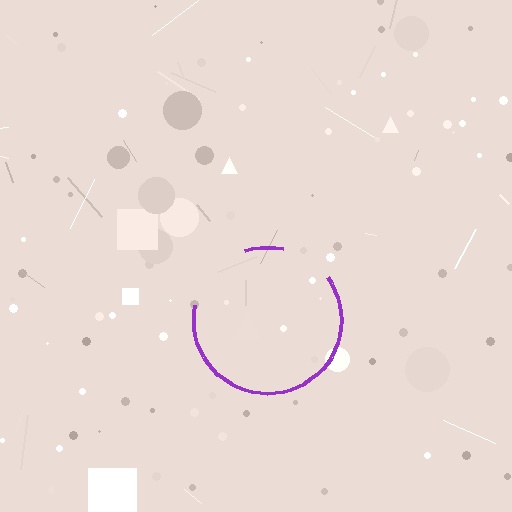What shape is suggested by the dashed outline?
The dashed outline suggests a circle.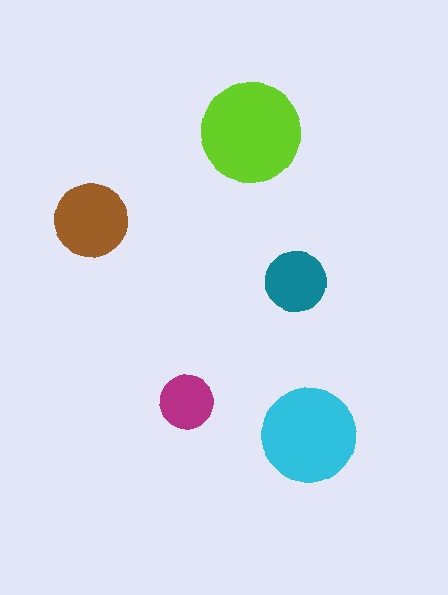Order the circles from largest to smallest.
the lime one, the cyan one, the brown one, the teal one, the magenta one.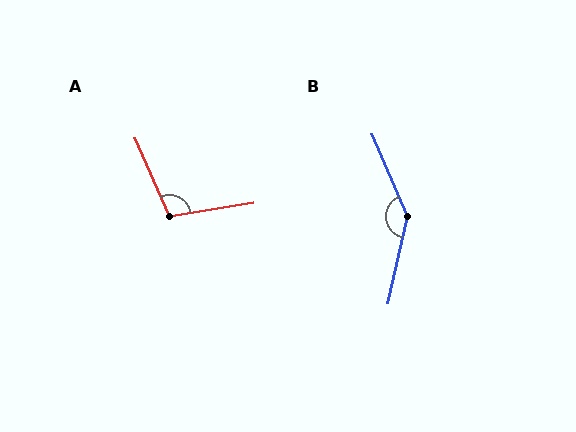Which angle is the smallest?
A, at approximately 105 degrees.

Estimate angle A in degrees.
Approximately 105 degrees.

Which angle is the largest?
B, at approximately 144 degrees.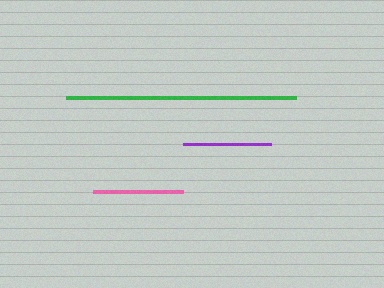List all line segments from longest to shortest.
From longest to shortest: green, pink, purple.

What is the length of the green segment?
The green segment is approximately 230 pixels long.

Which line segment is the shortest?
The purple line is the shortest at approximately 89 pixels.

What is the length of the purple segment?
The purple segment is approximately 89 pixels long.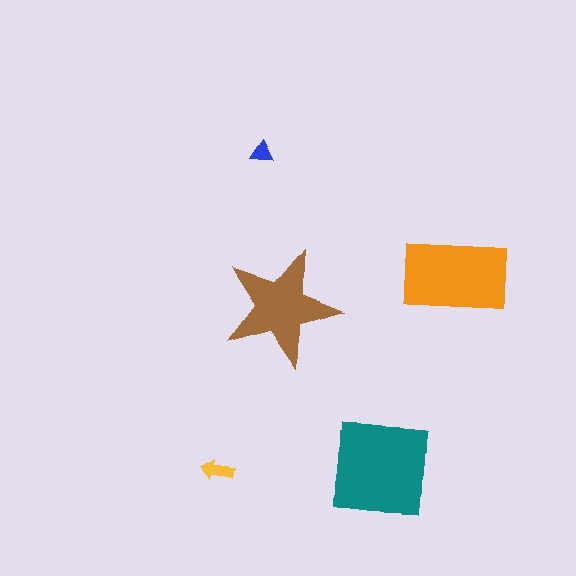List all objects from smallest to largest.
The blue triangle, the yellow arrow, the brown star, the orange rectangle, the teal square.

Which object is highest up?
The blue triangle is topmost.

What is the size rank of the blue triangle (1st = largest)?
5th.